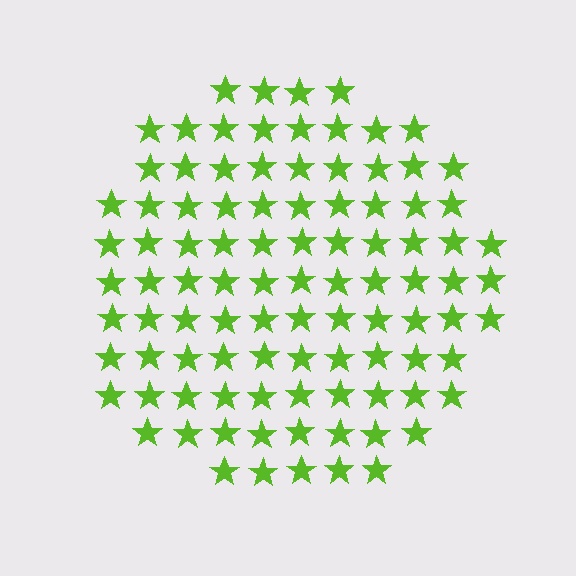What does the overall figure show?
The overall figure shows a circle.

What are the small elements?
The small elements are stars.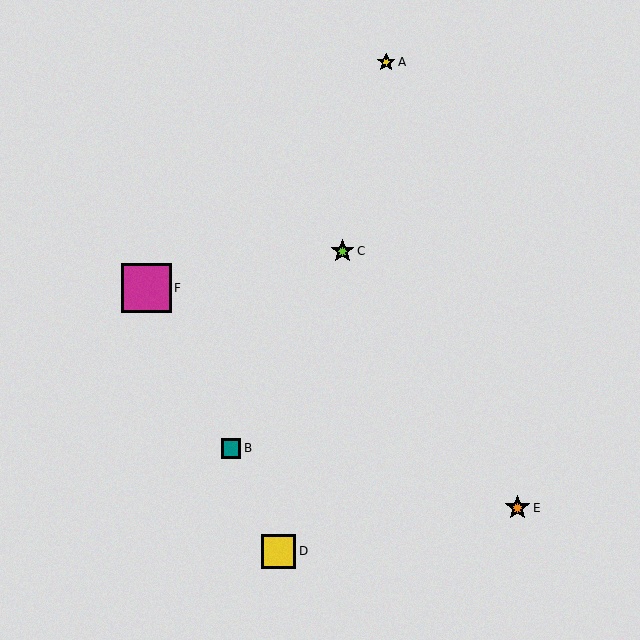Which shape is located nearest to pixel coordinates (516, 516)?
The orange star (labeled E) at (517, 508) is nearest to that location.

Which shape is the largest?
The magenta square (labeled F) is the largest.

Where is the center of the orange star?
The center of the orange star is at (517, 508).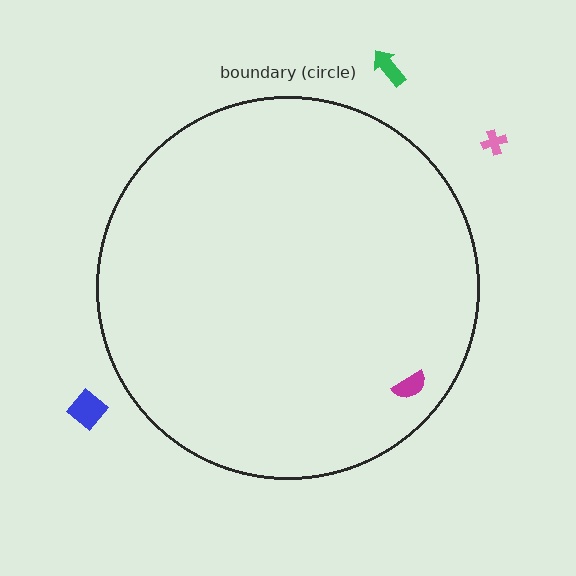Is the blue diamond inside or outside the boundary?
Outside.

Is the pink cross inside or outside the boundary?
Outside.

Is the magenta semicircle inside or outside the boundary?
Inside.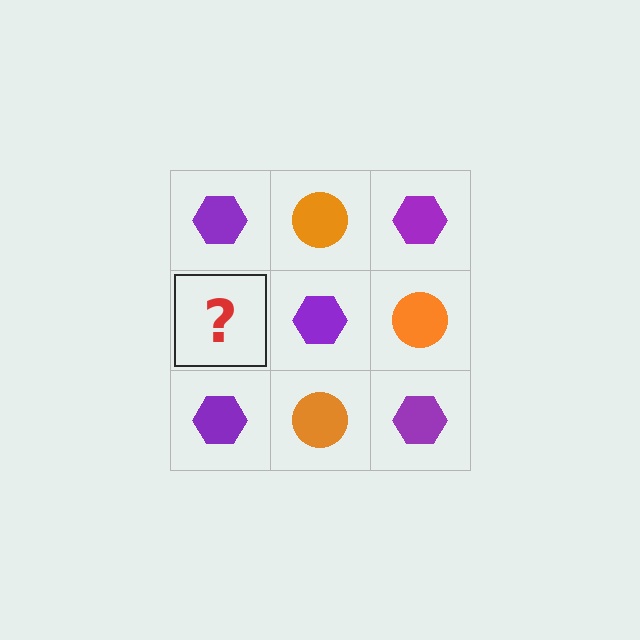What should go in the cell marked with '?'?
The missing cell should contain an orange circle.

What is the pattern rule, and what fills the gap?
The rule is that it alternates purple hexagon and orange circle in a checkerboard pattern. The gap should be filled with an orange circle.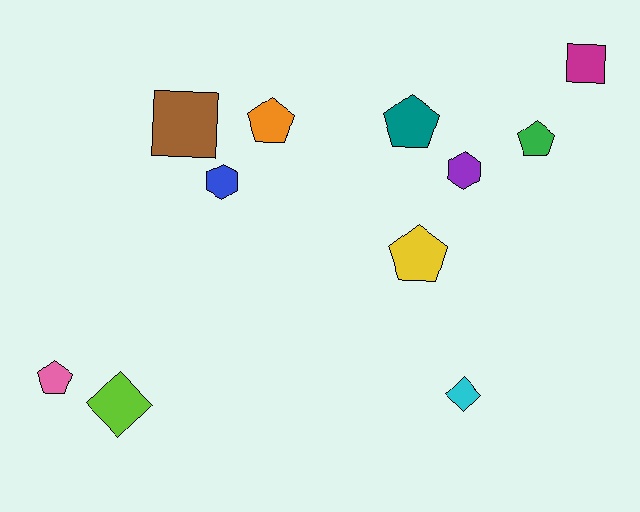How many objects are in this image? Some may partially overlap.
There are 11 objects.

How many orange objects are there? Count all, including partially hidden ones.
There is 1 orange object.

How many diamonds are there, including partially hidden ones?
There are 2 diamonds.